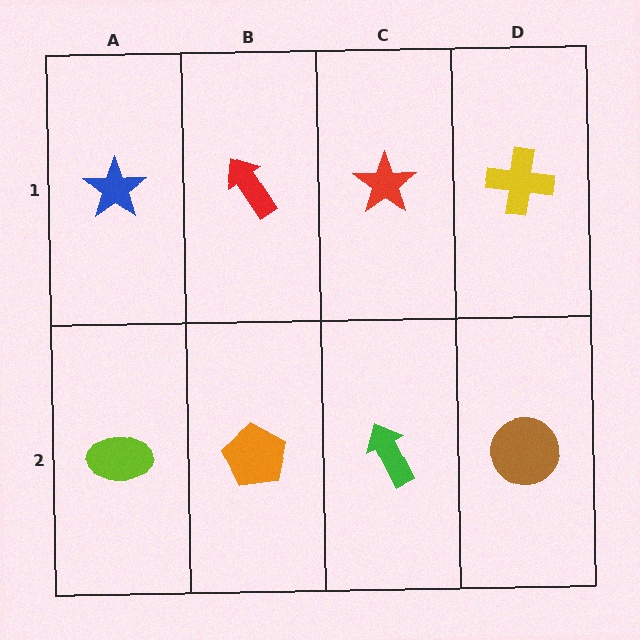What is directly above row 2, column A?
A blue star.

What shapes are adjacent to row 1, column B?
An orange pentagon (row 2, column B), a blue star (row 1, column A), a red star (row 1, column C).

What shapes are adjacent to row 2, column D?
A yellow cross (row 1, column D), a green arrow (row 2, column C).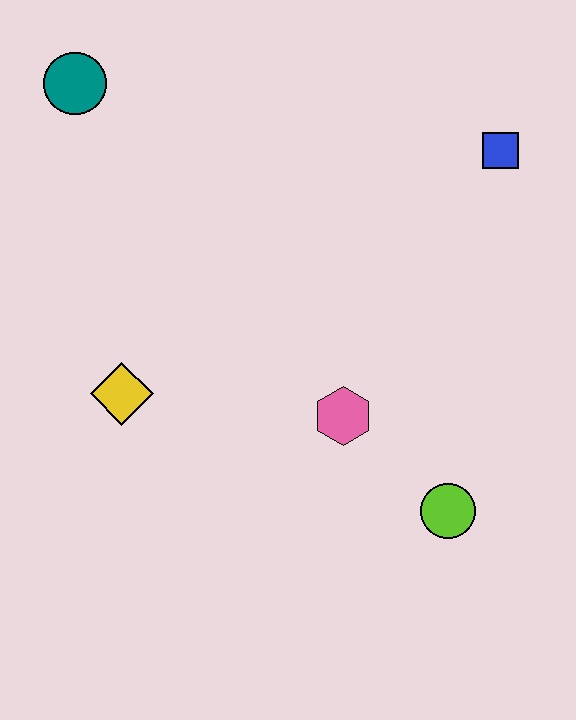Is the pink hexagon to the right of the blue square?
No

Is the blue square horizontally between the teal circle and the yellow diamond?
No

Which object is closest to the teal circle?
The yellow diamond is closest to the teal circle.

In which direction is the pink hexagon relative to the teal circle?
The pink hexagon is below the teal circle.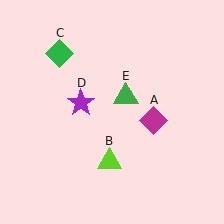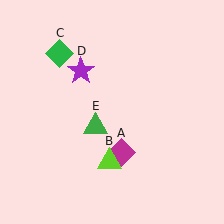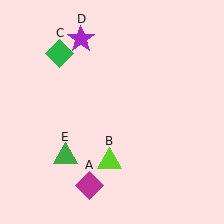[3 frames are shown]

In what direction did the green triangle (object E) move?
The green triangle (object E) moved down and to the left.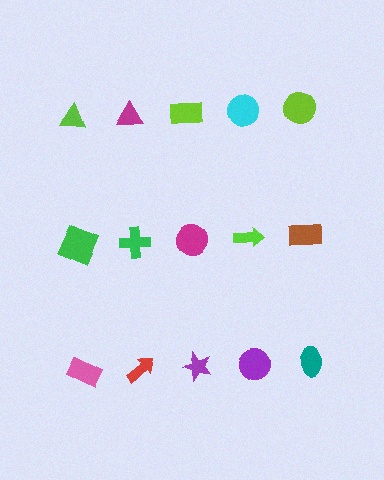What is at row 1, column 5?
A lime circle.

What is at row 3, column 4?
A purple circle.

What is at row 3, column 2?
A red arrow.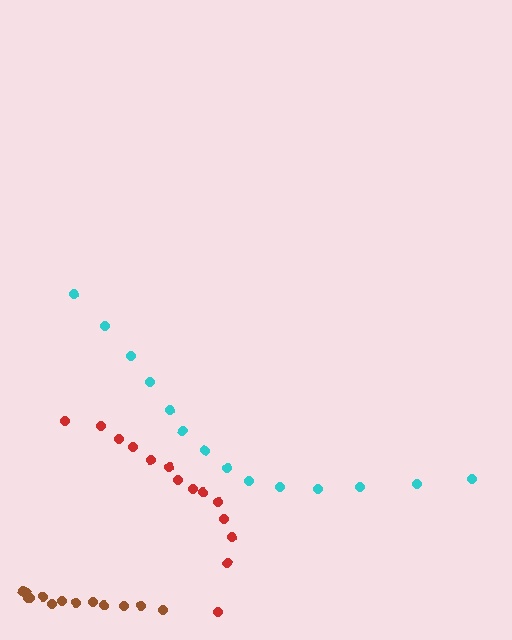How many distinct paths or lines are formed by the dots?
There are 3 distinct paths.